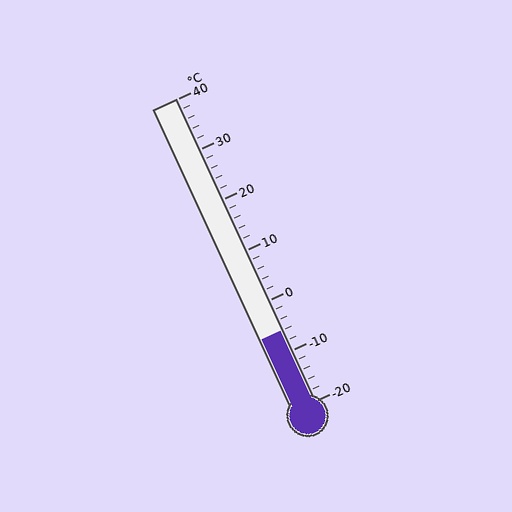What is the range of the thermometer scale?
The thermometer scale ranges from -20°C to 40°C.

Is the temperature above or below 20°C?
The temperature is below 20°C.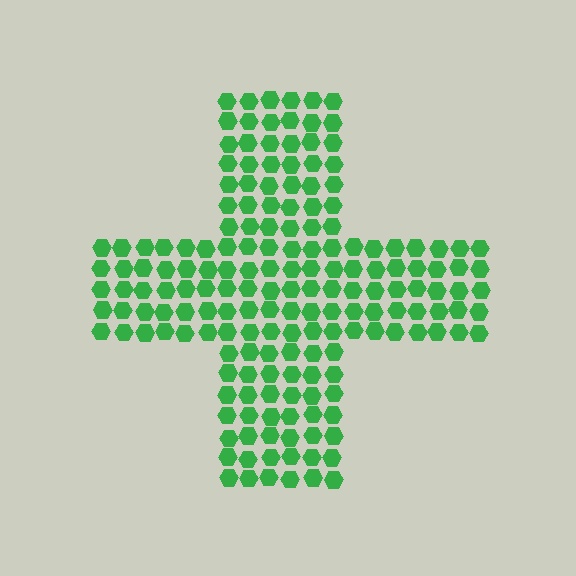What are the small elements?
The small elements are hexagons.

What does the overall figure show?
The overall figure shows a cross.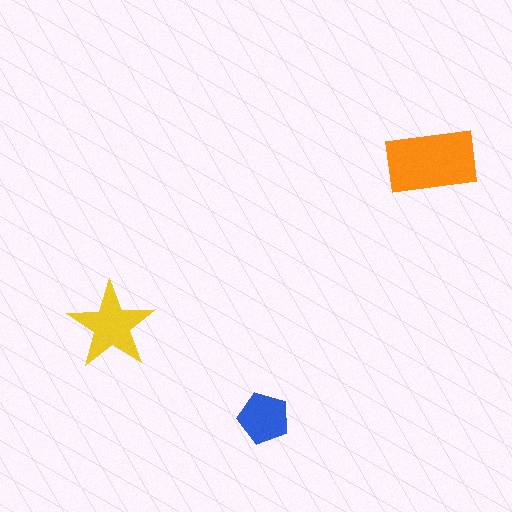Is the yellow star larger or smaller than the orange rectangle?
Smaller.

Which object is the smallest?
The blue pentagon.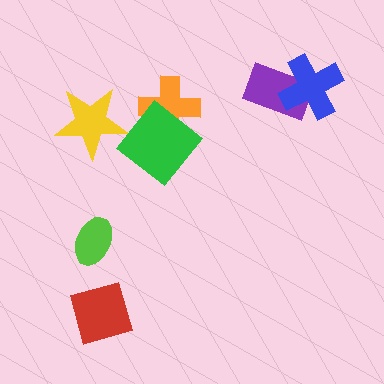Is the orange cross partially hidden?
Yes, it is partially covered by another shape.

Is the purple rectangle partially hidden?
Yes, it is partially covered by another shape.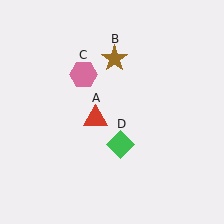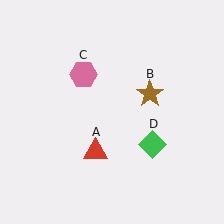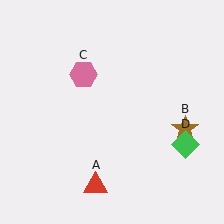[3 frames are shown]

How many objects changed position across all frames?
3 objects changed position: red triangle (object A), brown star (object B), green diamond (object D).